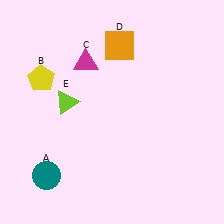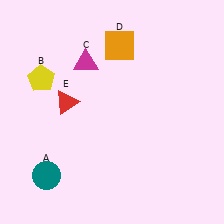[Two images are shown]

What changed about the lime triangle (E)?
In Image 1, E is lime. In Image 2, it changed to red.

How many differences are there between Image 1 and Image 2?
There is 1 difference between the two images.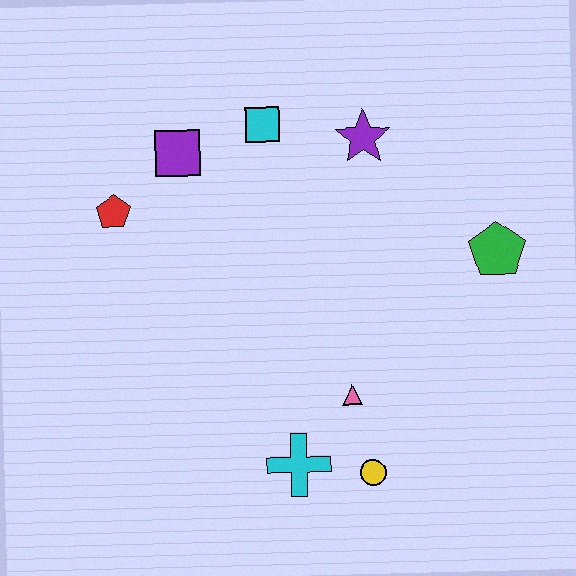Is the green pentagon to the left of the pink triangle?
No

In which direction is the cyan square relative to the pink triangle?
The cyan square is above the pink triangle.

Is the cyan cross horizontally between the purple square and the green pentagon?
Yes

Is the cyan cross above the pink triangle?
No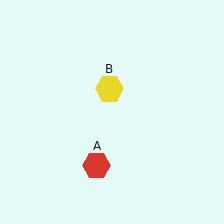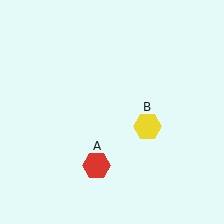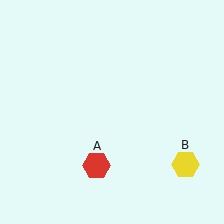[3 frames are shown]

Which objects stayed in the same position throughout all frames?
Red hexagon (object A) remained stationary.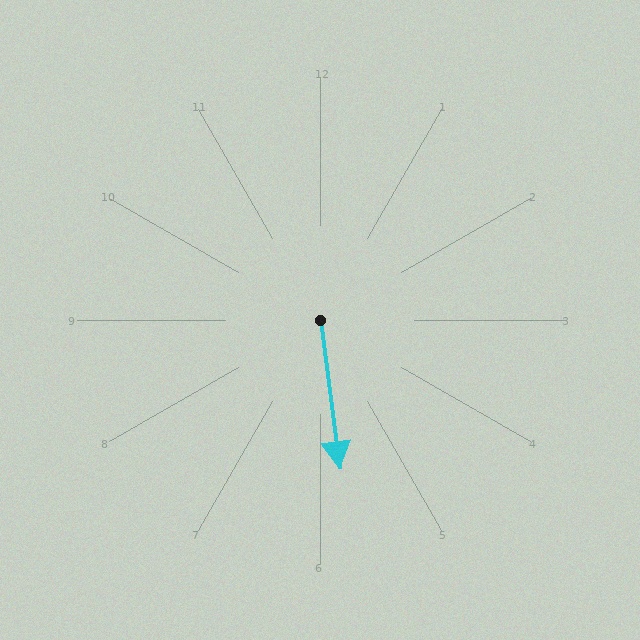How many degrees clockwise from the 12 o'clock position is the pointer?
Approximately 173 degrees.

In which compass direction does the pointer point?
South.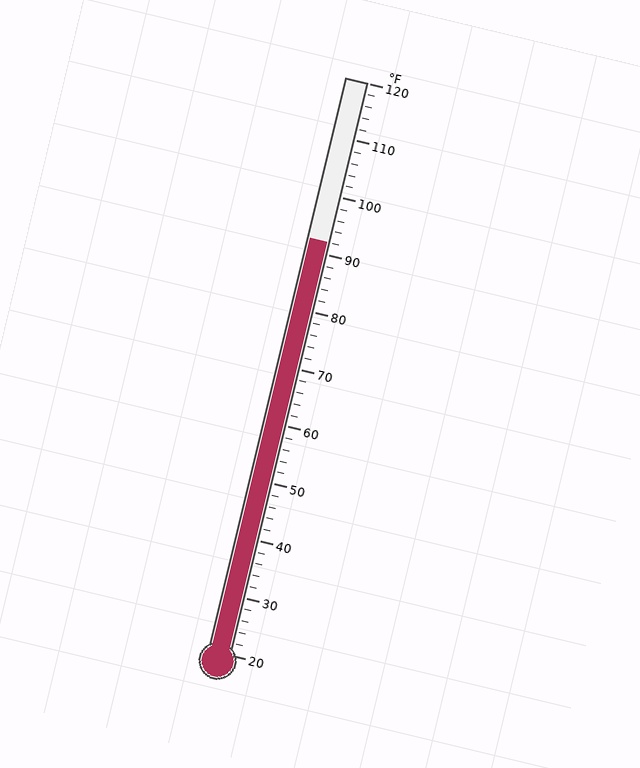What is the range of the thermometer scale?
The thermometer scale ranges from 20°F to 120°F.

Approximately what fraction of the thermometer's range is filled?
The thermometer is filled to approximately 70% of its range.